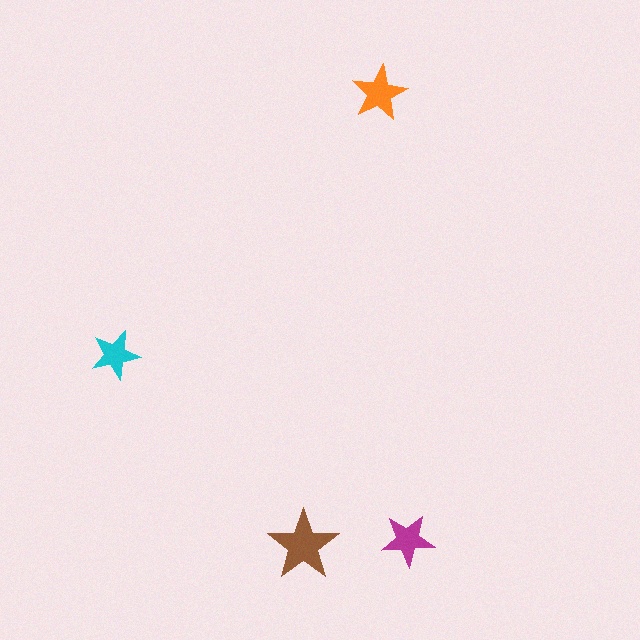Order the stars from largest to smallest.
the brown one, the orange one, the magenta one, the cyan one.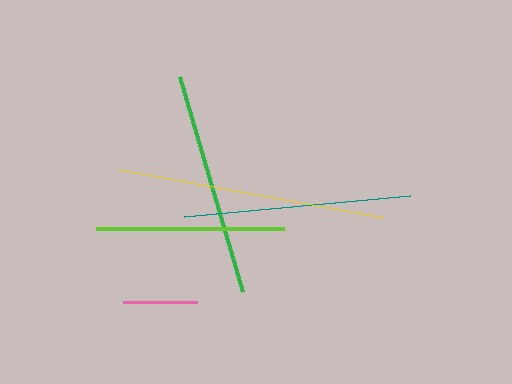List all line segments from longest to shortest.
From longest to shortest: yellow, teal, green, lime, pink.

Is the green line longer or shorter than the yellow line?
The yellow line is longer than the green line.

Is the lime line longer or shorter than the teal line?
The teal line is longer than the lime line.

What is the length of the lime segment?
The lime segment is approximately 187 pixels long.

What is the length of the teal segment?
The teal segment is approximately 227 pixels long.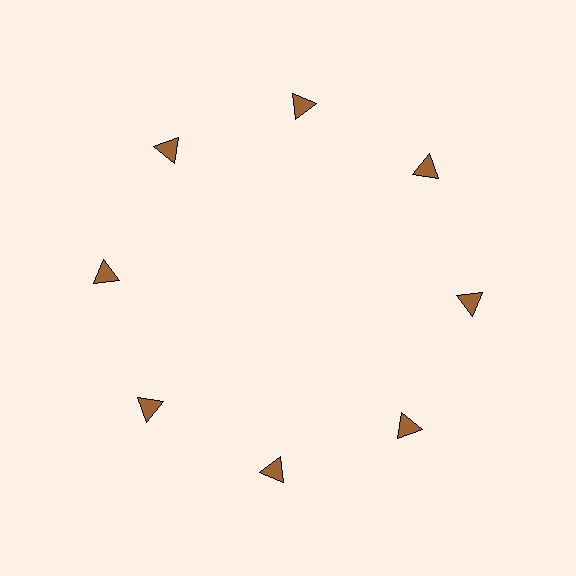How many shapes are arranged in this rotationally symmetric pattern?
There are 8 shapes, arranged in 8 groups of 1.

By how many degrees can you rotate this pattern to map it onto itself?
The pattern maps onto itself every 45 degrees of rotation.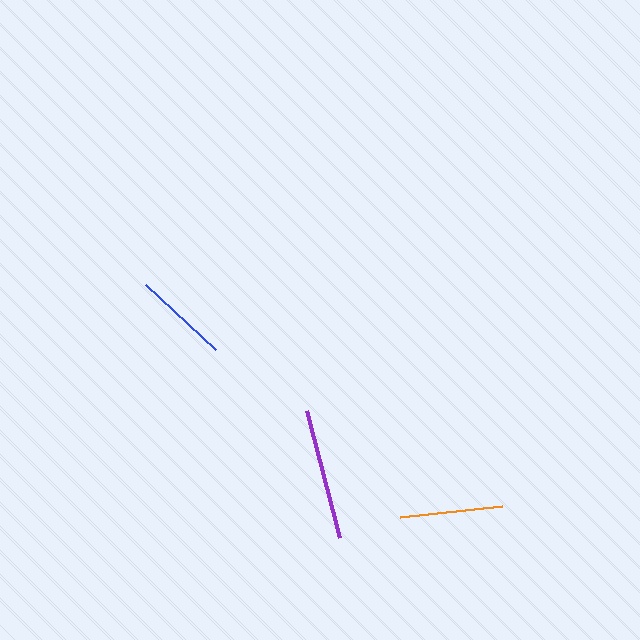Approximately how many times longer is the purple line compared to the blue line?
The purple line is approximately 1.4 times the length of the blue line.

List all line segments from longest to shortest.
From longest to shortest: purple, orange, blue.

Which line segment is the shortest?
The blue line is the shortest at approximately 95 pixels.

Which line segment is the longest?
The purple line is the longest at approximately 132 pixels.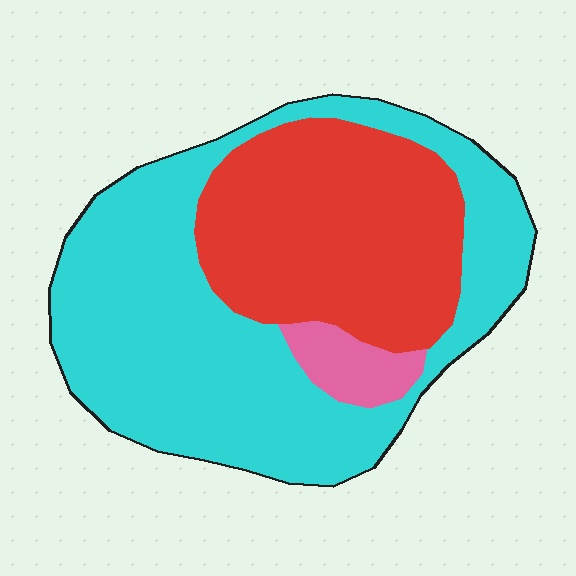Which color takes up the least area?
Pink, at roughly 5%.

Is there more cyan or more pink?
Cyan.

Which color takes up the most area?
Cyan, at roughly 60%.